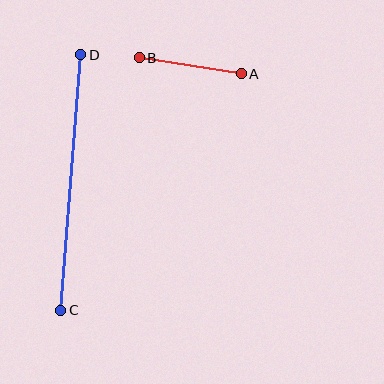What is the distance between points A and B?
The distance is approximately 104 pixels.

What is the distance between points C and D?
The distance is approximately 256 pixels.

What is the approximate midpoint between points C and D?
The midpoint is at approximately (71, 183) pixels.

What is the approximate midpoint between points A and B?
The midpoint is at approximately (190, 66) pixels.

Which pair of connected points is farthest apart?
Points C and D are farthest apart.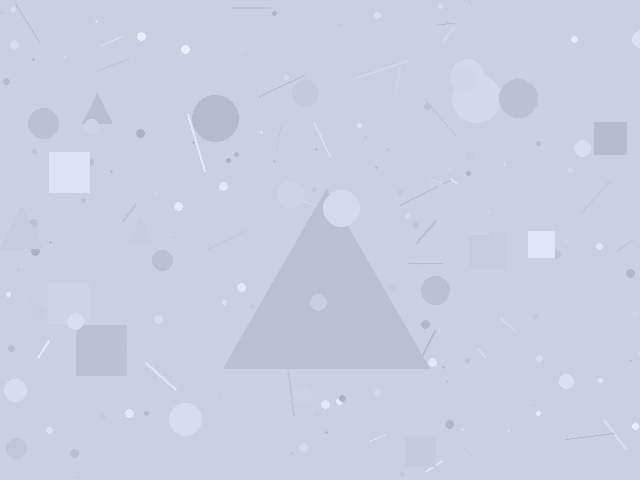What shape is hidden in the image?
A triangle is hidden in the image.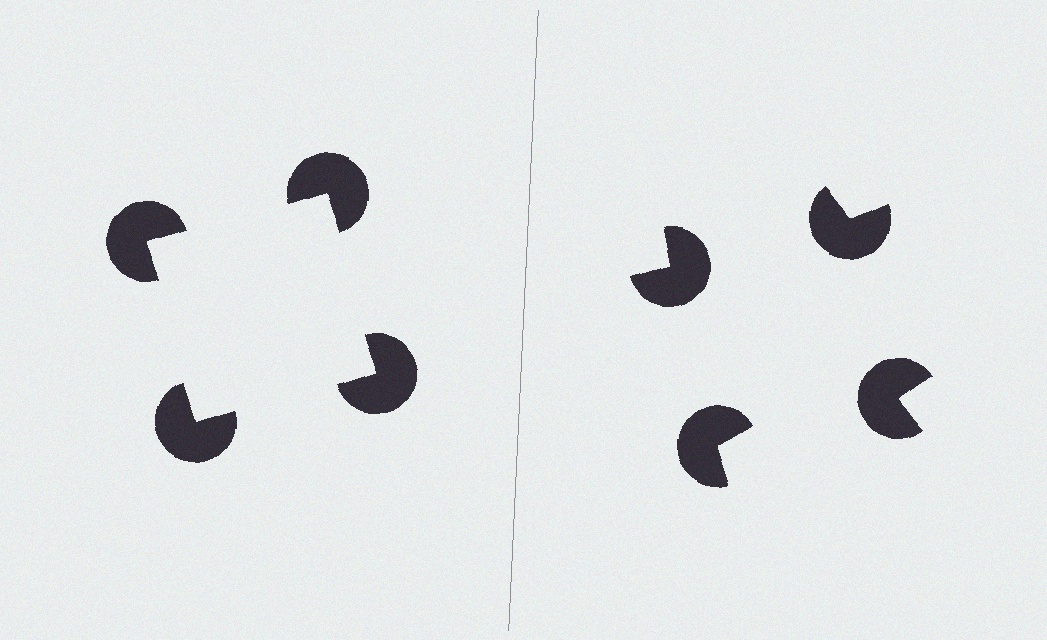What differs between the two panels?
The pac-man discs are positioned identically on both sides; only the wedge orientations differ. On the left they align to a square; on the right they are misaligned.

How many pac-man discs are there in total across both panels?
8 — 4 on each side.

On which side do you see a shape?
An illusory square appears on the left side. On the right side the wedge cuts are rotated, so no coherent shape forms.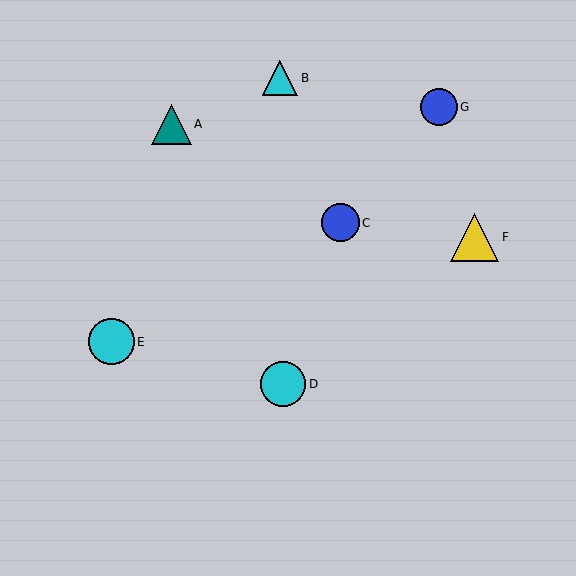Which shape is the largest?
The yellow triangle (labeled F) is the largest.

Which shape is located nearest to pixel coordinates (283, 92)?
The cyan triangle (labeled B) at (280, 78) is nearest to that location.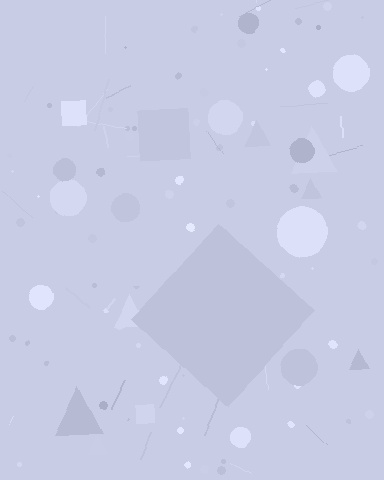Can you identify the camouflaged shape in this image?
The camouflaged shape is a diamond.